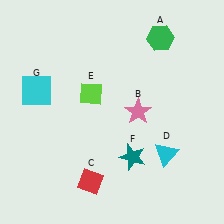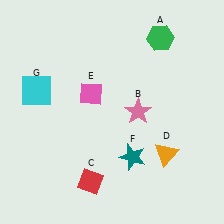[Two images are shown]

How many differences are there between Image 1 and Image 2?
There are 2 differences between the two images.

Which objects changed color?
D changed from cyan to orange. E changed from lime to pink.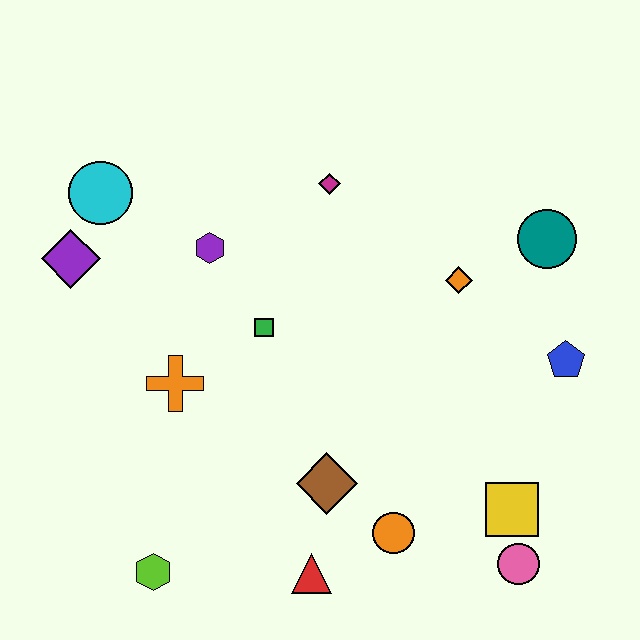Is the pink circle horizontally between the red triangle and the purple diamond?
No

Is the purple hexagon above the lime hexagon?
Yes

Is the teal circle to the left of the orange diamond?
No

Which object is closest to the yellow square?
The pink circle is closest to the yellow square.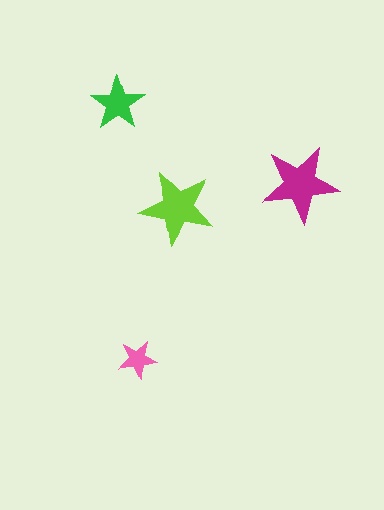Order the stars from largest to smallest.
the magenta one, the lime one, the green one, the pink one.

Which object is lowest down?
The pink star is bottommost.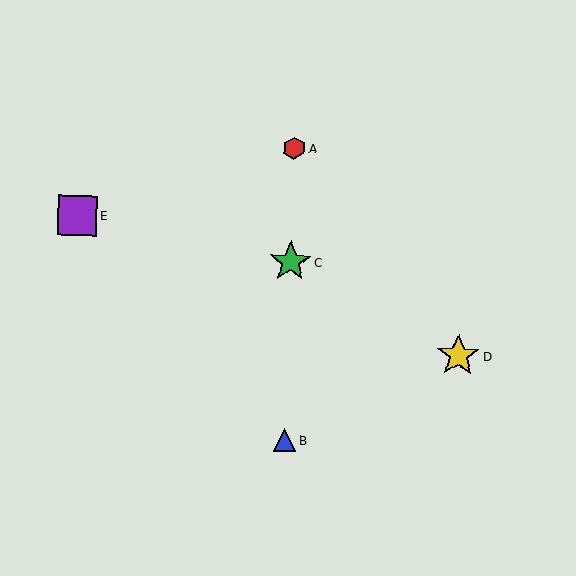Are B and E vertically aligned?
No, B is at x≈285 and E is at x≈77.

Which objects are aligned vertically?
Objects A, B, C are aligned vertically.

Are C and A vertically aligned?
Yes, both are at x≈290.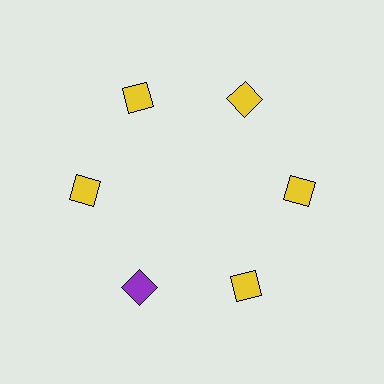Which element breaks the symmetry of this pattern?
The purple diamond at roughly the 7 o'clock position breaks the symmetry. All other shapes are yellow diamonds.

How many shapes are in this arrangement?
There are 6 shapes arranged in a ring pattern.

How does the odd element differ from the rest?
It has a different color: purple instead of yellow.